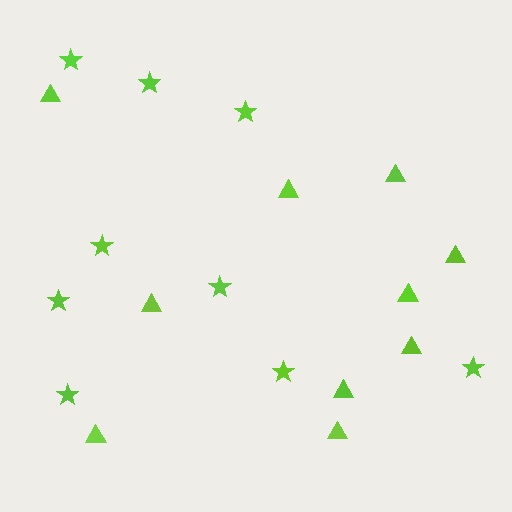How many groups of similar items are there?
There are 2 groups: one group of triangles (10) and one group of stars (9).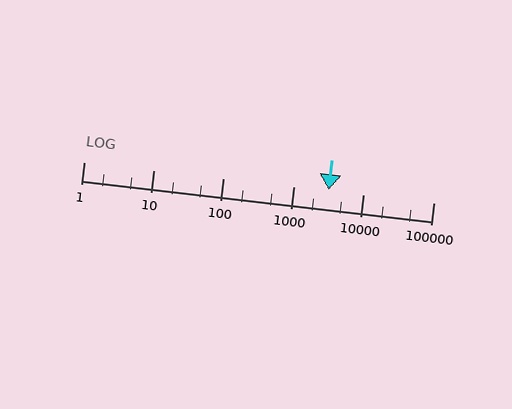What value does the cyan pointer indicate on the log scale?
The pointer indicates approximately 3200.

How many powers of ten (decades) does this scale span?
The scale spans 5 decades, from 1 to 100000.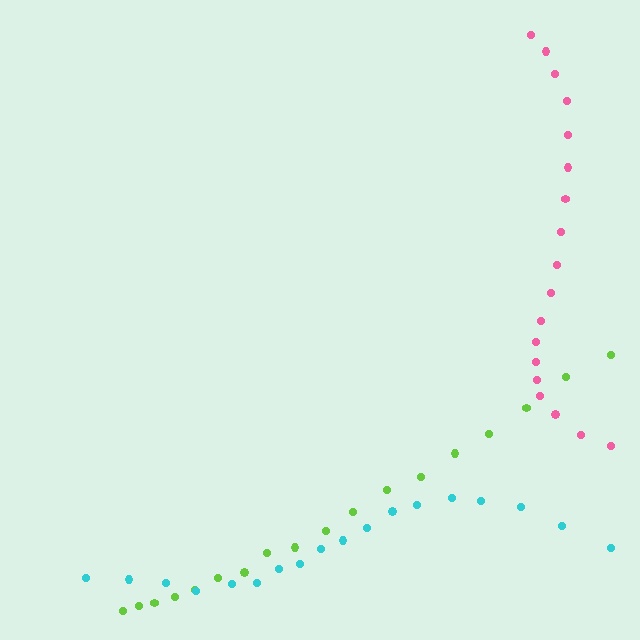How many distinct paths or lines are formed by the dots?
There are 3 distinct paths.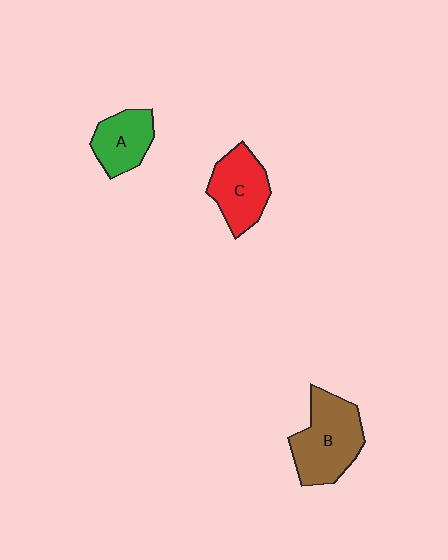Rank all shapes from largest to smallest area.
From largest to smallest: B (brown), C (red), A (green).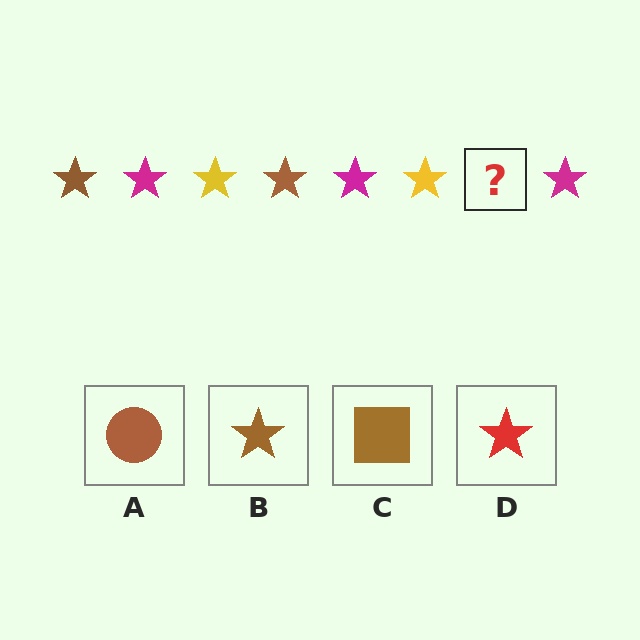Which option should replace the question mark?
Option B.